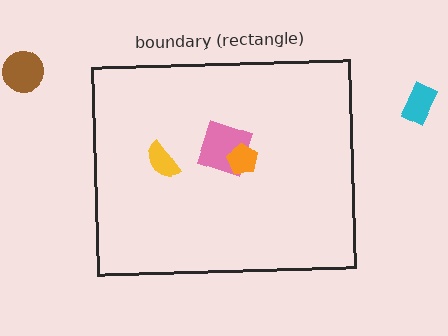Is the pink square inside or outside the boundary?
Inside.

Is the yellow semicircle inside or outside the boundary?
Inside.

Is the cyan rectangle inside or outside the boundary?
Outside.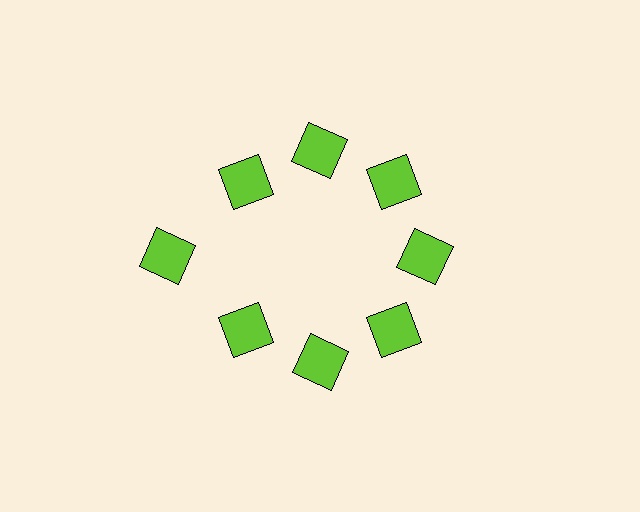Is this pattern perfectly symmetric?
No. The 8 lime squares are arranged in a ring, but one element near the 9 o'clock position is pushed outward from the center, breaking the 8-fold rotational symmetry.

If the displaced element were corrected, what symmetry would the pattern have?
It would have 8-fold rotational symmetry — the pattern would map onto itself every 45 degrees.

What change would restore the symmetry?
The symmetry would be restored by moving it inward, back onto the ring so that all 8 squares sit at equal angles and equal distance from the center.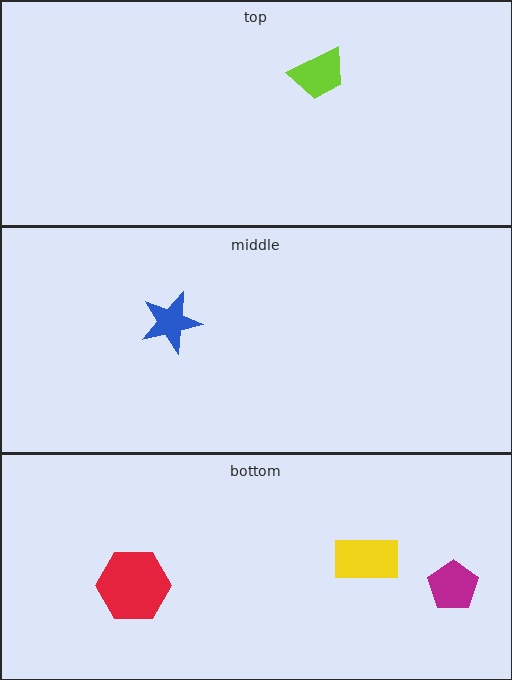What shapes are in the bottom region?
The yellow rectangle, the red hexagon, the magenta pentagon.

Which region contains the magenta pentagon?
The bottom region.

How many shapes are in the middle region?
1.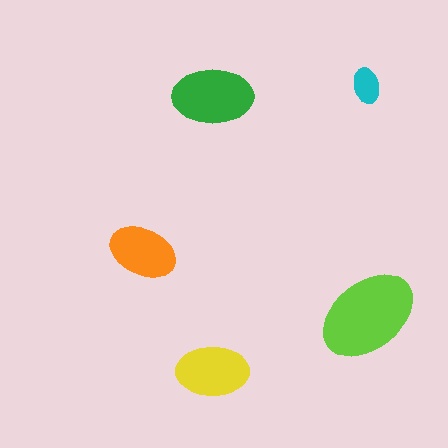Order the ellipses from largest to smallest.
the lime one, the green one, the yellow one, the orange one, the cyan one.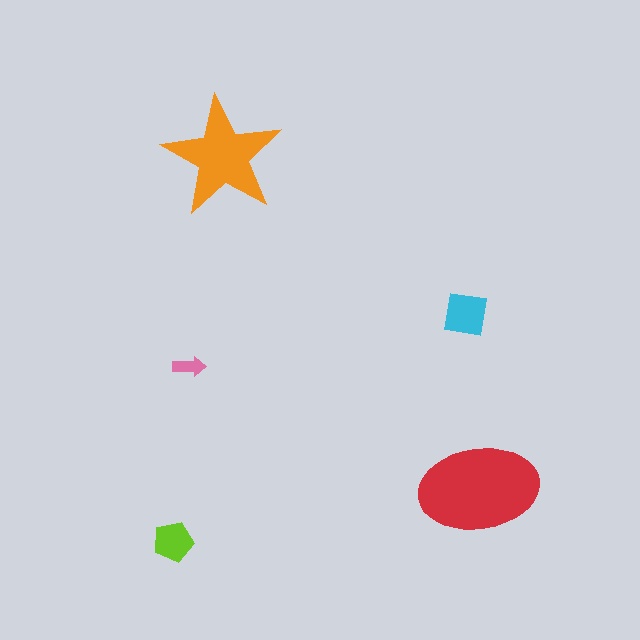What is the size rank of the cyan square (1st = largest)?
3rd.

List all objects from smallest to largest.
The pink arrow, the lime pentagon, the cyan square, the orange star, the red ellipse.